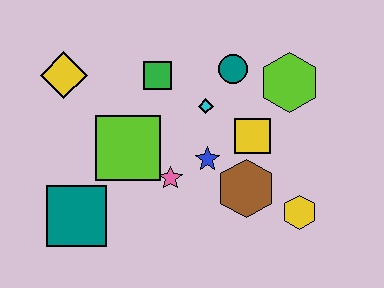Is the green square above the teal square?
Yes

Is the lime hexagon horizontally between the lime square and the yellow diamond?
No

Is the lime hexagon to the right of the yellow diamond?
Yes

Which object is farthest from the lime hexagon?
The teal square is farthest from the lime hexagon.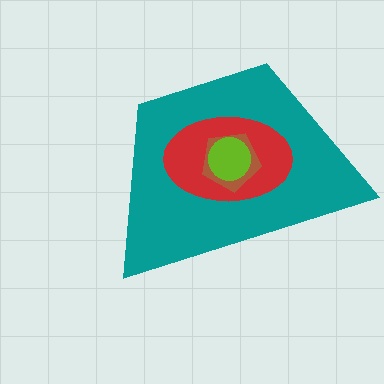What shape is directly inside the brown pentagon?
The lime circle.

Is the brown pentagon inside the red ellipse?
Yes.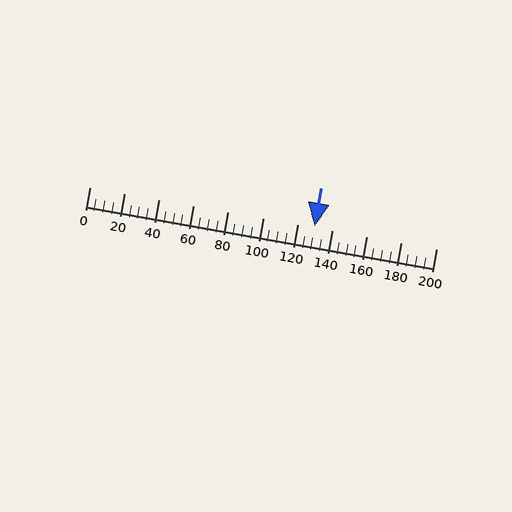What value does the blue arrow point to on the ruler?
The blue arrow points to approximately 130.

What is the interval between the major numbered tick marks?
The major tick marks are spaced 20 units apart.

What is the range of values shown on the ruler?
The ruler shows values from 0 to 200.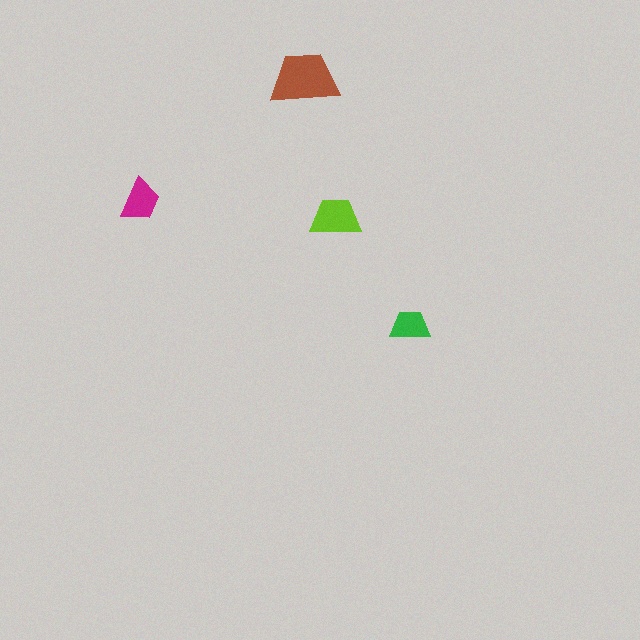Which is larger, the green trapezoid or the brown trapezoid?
The brown one.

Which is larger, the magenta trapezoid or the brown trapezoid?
The brown one.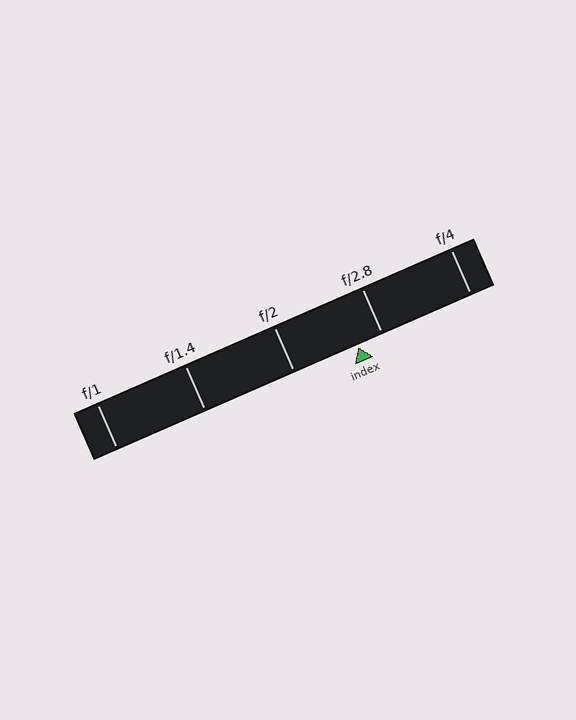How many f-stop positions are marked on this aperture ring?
There are 5 f-stop positions marked.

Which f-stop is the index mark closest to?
The index mark is closest to f/2.8.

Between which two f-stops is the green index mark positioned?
The index mark is between f/2 and f/2.8.